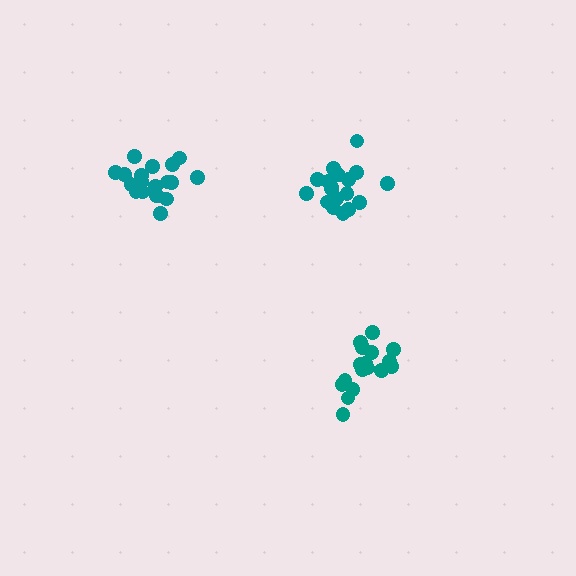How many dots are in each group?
Group 1: 19 dots, Group 2: 19 dots, Group 3: 17 dots (55 total).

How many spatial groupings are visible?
There are 3 spatial groupings.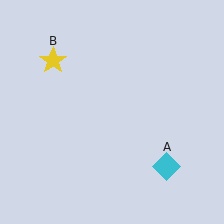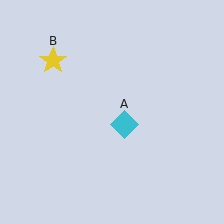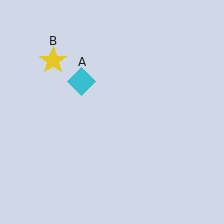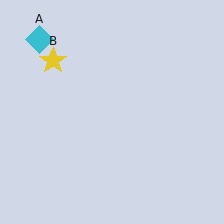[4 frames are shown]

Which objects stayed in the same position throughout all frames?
Yellow star (object B) remained stationary.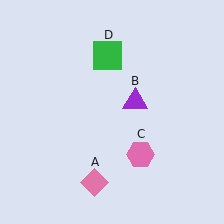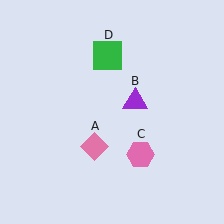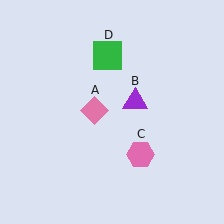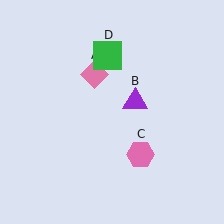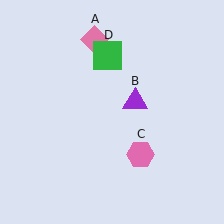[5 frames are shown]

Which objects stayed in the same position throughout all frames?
Purple triangle (object B) and pink hexagon (object C) and green square (object D) remained stationary.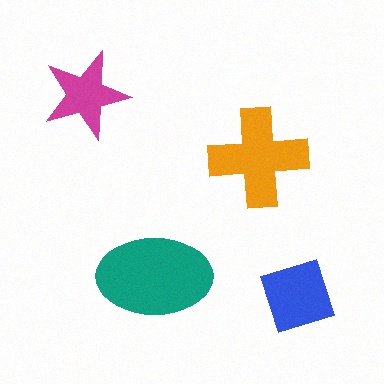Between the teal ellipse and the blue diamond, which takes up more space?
The teal ellipse.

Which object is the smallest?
The magenta star.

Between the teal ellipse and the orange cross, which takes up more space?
The teal ellipse.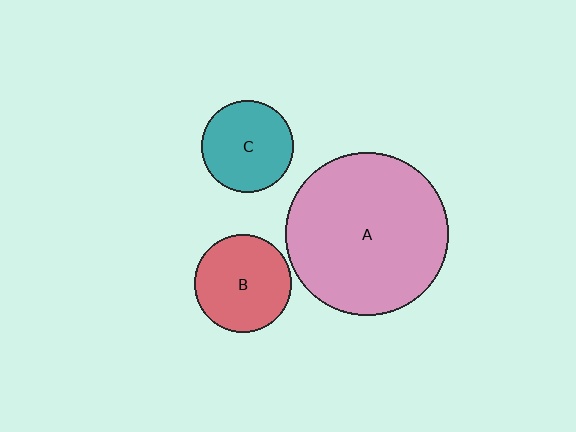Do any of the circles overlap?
No, none of the circles overlap.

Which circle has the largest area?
Circle A (pink).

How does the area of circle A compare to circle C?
Approximately 3.1 times.